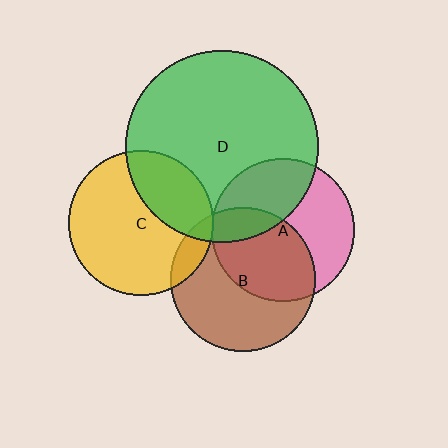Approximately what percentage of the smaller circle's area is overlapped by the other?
Approximately 35%.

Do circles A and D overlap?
Yes.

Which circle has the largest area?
Circle D (green).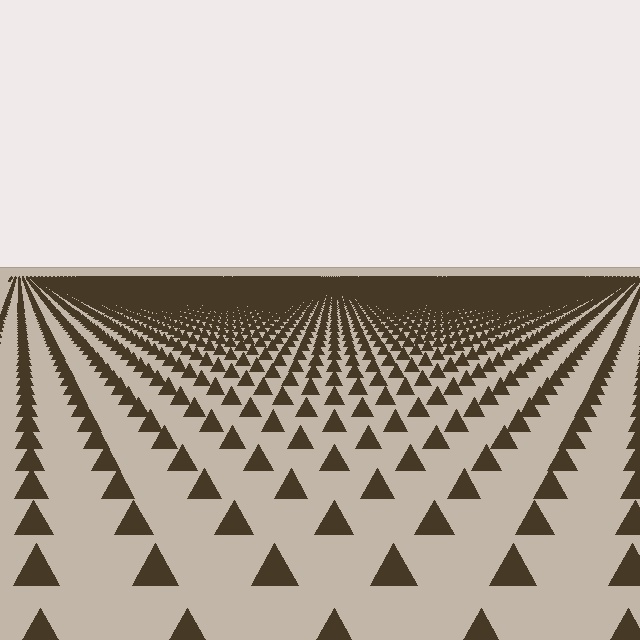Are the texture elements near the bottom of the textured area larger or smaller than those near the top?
Larger. Near the bottom, elements are closer to the viewer and appear at a bigger on-screen size.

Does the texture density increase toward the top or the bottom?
Density increases toward the top.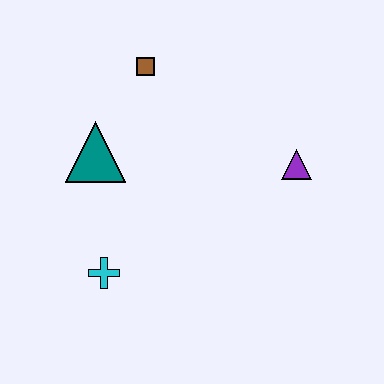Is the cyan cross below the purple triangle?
Yes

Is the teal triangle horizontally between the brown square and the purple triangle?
No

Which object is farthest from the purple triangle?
The cyan cross is farthest from the purple triangle.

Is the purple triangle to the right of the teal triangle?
Yes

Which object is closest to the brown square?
The teal triangle is closest to the brown square.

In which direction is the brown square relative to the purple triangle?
The brown square is to the left of the purple triangle.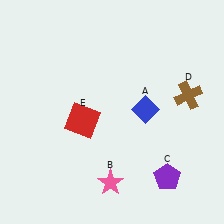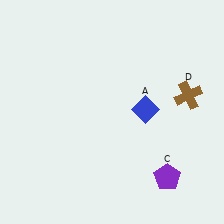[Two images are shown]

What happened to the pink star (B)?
The pink star (B) was removed in Image 2. It was in the bottom-left area of Image 1.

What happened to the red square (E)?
The red square (E) was removed in Image 2. It was in the bottom-left area of Image 1.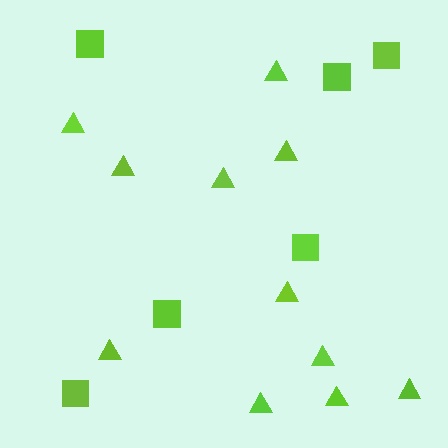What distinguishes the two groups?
There are 2 groups: one group of triangles (11) and one group of squares (6).